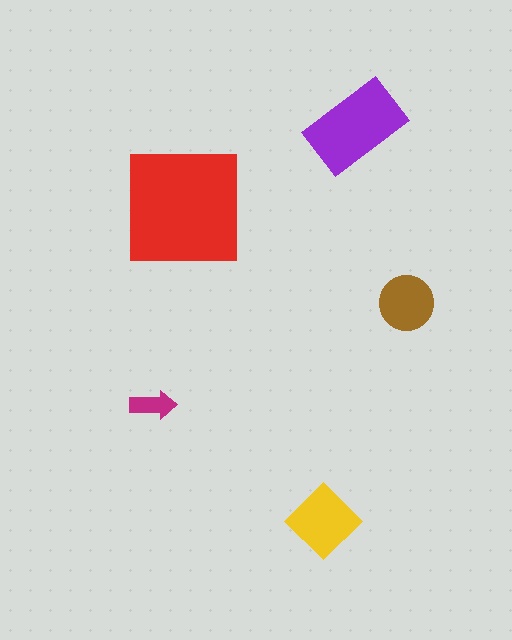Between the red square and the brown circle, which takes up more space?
The red square.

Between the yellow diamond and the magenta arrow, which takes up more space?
The yellow diamond.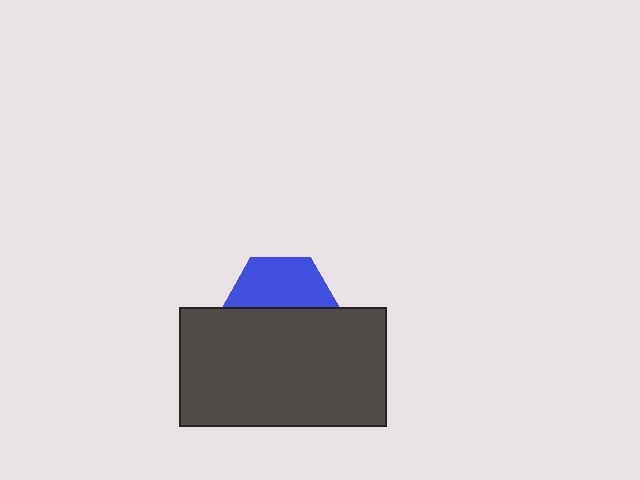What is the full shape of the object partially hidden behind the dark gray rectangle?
The partially hidden object is a blue hexagon.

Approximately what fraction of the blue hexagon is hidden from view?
Roughly 53% of the blue hexagon is hidden behind the dark gray rectangle.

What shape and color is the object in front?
The object in front is a dark gray rectangle.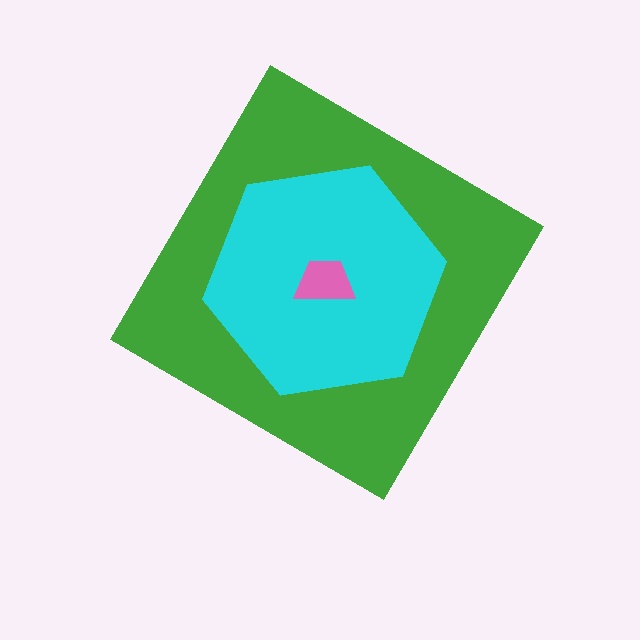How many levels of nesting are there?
3.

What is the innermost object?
The pink trapezoid.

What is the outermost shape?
The green diamond.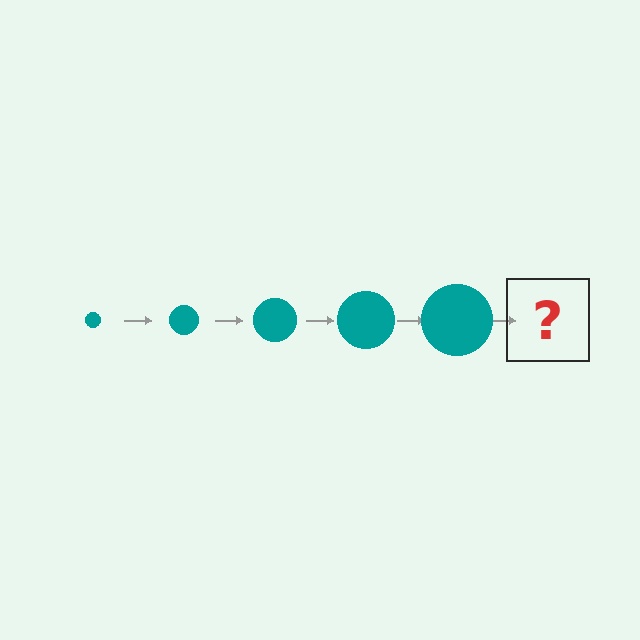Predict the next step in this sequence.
The next step is a teal circle, larger than the previous one.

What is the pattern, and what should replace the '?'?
The pattern is that the circle gets progressively larger each step. The '?' should be a teal circle, larger than the previous one.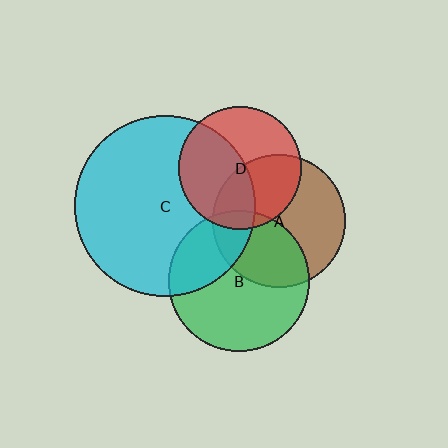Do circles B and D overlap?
Yes.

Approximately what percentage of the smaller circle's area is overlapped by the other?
Approximately 5%.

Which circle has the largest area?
Circle C (cyan).